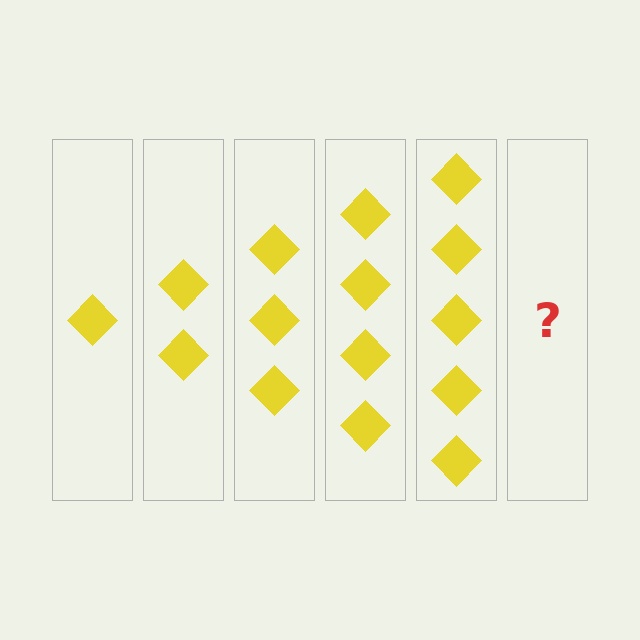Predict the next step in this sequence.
The next step is 6 diamonds.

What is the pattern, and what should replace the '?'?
The pattern is that each step adds one more diamond. The '?' should be 6 diamonds.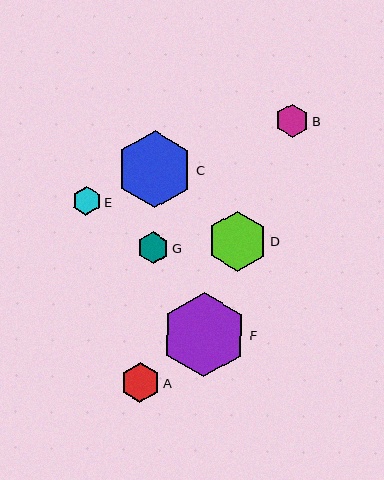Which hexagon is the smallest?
Hexagon E is the smallest with a size of approximately 29 pixels.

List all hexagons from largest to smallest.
From largest to smallest: F, C, D, A, B, G, E.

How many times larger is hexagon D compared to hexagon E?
Hexagon D is approximately 2.1 times the size of hexagon E.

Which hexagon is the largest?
Hexagon F is the largest with a size of approximately 85 pixels.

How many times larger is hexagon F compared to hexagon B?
Hexagon F is approximately 2.5 times the size of hexagon B.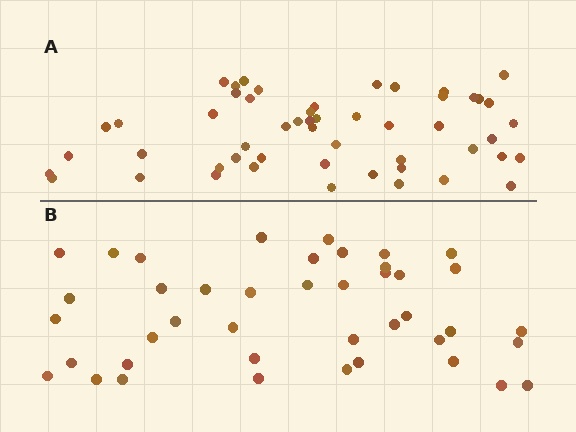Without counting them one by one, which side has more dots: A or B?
Region A (the top region) has more dots.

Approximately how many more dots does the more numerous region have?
Region A has roughly 10 or so more dots than region B.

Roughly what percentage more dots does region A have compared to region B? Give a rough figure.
About 25% more.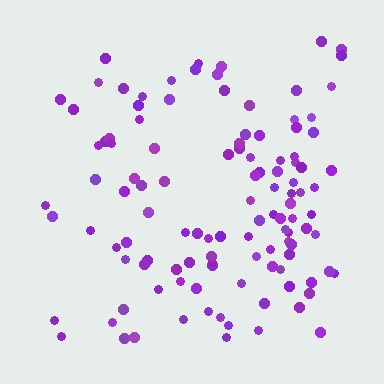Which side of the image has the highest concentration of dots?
The right.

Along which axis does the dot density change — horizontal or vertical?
Horizontal.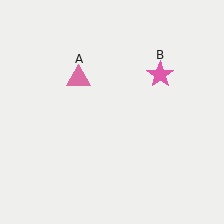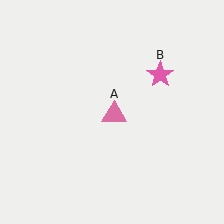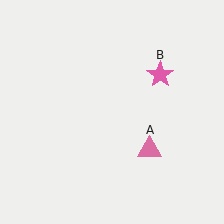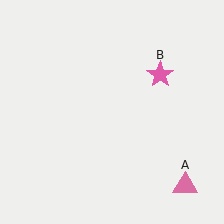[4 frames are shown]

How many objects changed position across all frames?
1 object changed position: pink triangle (object A).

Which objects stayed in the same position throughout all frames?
Pink star (object B) remained stationary.